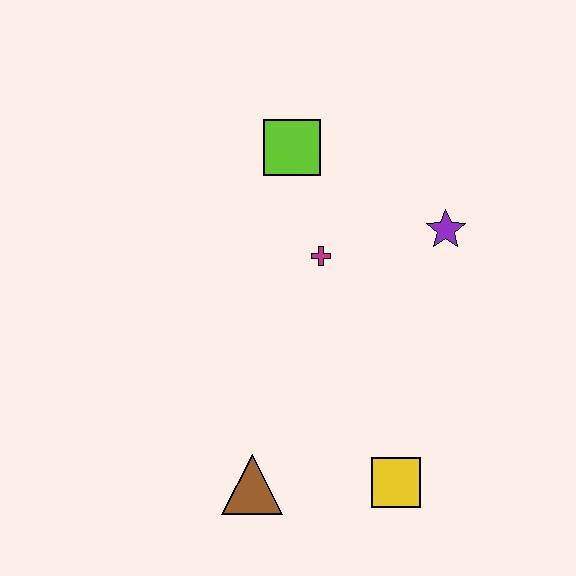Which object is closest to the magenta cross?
The lime square is closest to the magenta cross.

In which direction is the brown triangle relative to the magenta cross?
The brown triangle is below the magenta cross.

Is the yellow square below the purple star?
Yes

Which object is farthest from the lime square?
The yellow square is farthest from the lime square.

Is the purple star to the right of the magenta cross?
Yes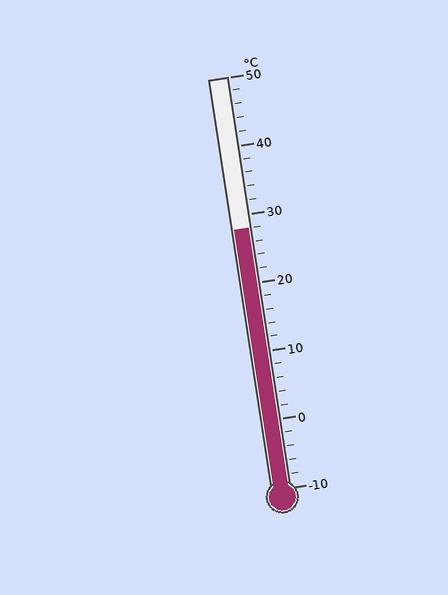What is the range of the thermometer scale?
The thermometer scale ranges from -10°C to 50°C.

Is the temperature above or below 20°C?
The temperature is above 20°C.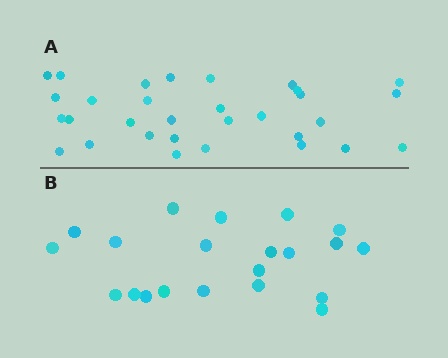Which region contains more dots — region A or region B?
Region A (the top region) has more dots.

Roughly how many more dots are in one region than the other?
Region A has roughly 10 or so more dots than region B.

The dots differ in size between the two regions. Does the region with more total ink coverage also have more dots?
No. Region B has more total ink coverage because its dots are larger, but region A actually contains more individual dots. Total area can be misleading — the number of items is what matters here.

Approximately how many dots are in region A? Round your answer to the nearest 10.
About 30 dots. (The exact count is 31, which rounds to 30.)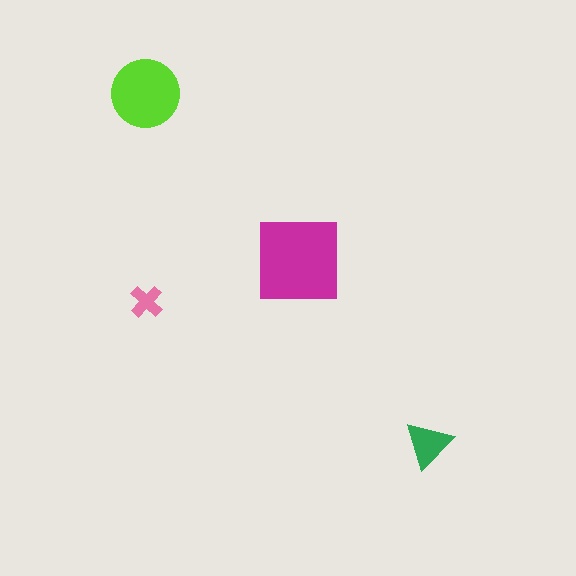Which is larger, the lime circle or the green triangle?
The lime circle.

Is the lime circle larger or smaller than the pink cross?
Larger.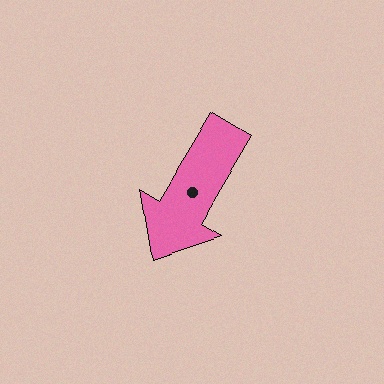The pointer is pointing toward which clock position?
Roughly 7 o'clock.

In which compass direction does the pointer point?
Southwest.